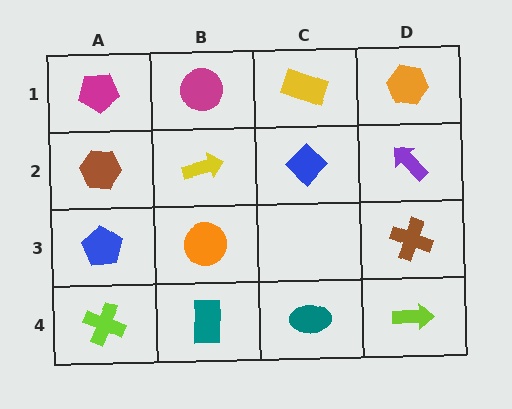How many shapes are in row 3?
3 shapes.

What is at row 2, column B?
A yellow arrow.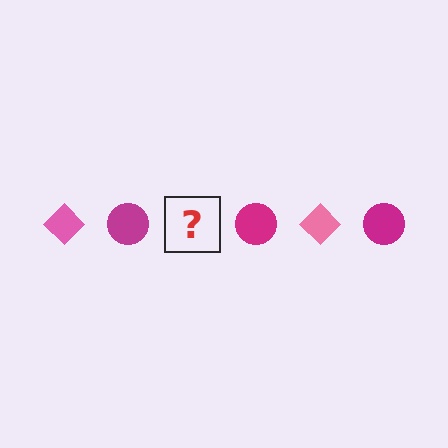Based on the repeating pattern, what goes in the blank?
The blank should be a pink diamond.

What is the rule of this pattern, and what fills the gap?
The rule is that the pattern alternates between pink diamond and magenta circle. The gap should be filled with a pink diamond.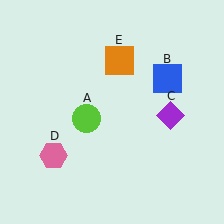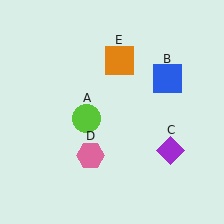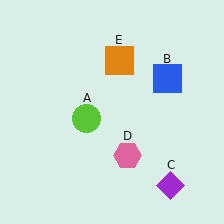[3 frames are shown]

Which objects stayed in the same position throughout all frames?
Lime circle (object A) and blue square (object B) and orange square (object E) remained stationary.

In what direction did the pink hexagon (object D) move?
The pink hexagon (object D) moved right.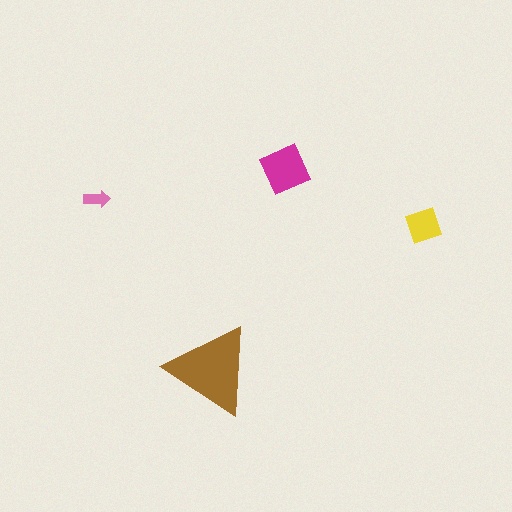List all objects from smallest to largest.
The pink arrow, the yellow square, the magenta diamond, the brown triangle.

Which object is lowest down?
The brown triangle is bottommost.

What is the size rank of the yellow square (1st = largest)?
3rd.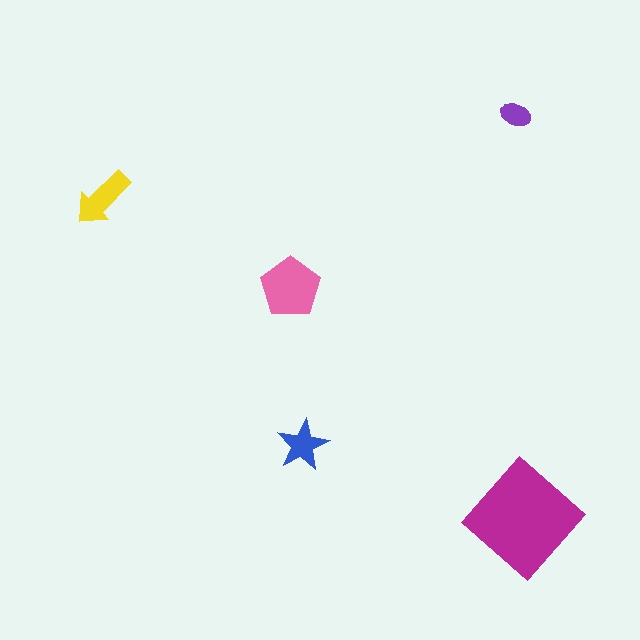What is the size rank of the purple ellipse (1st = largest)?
5th.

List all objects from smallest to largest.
The purple ellipse, the blue star, the yellow arrow, the pink pentagon, the magenta diamond.